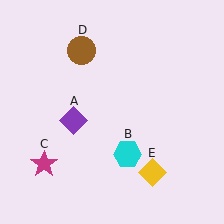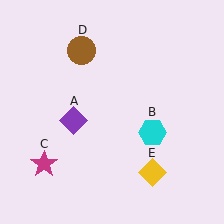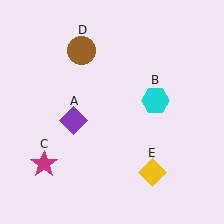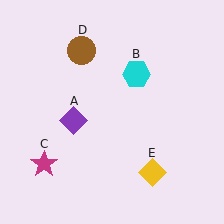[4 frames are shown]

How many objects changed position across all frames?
1 object changed position: cyan hexagon (object B).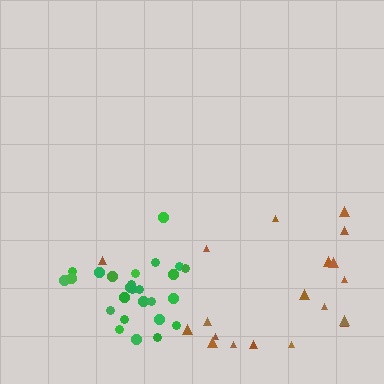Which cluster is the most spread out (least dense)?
Brown.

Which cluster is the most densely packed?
Green.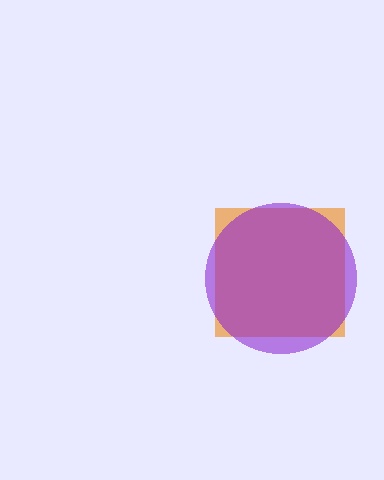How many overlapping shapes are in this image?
There are 2 overlapping shapes in the image.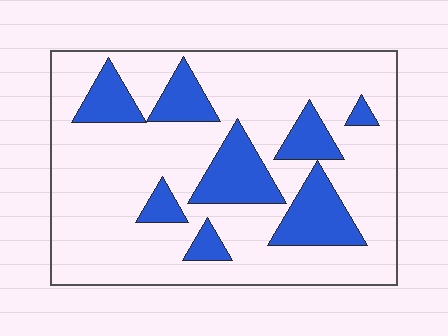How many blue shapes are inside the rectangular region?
8.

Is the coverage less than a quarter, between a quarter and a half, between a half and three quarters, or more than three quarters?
Less than a quarter.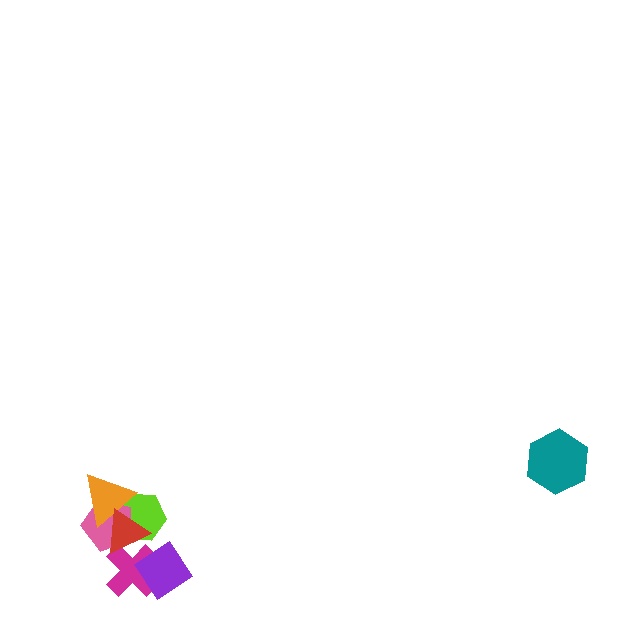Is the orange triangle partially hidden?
Yes, it is partially covered by another shape.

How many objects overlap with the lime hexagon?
3 objects overlap with the lime hexagon.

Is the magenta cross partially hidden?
Yes, it is partially covered by another shape.